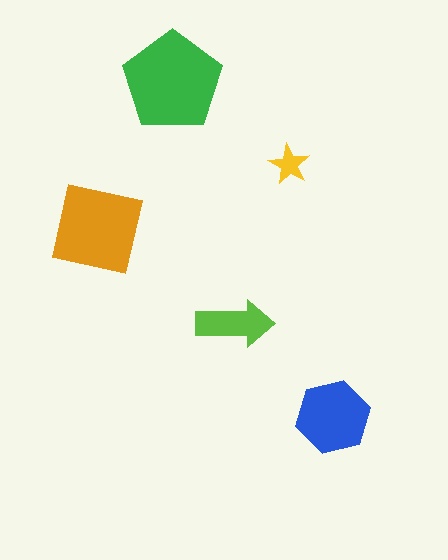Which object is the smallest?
The yellow star.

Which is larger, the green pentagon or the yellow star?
The green pentagon.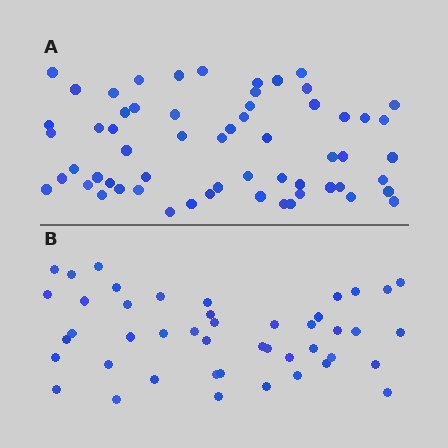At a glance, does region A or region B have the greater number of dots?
Region A (the top region) has more dots.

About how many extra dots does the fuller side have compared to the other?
Region A has approximately 15 more dots than region B.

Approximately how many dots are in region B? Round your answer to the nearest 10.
About 40 dots. (The exact count is 45, which rounds to 40.)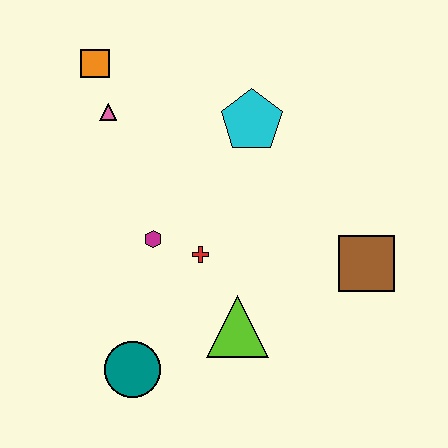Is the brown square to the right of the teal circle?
Yes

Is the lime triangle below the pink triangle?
Yes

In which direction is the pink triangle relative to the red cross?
The pink triangle is above the red cross.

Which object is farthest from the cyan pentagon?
The teal circle is farthest from the cyan pentagon.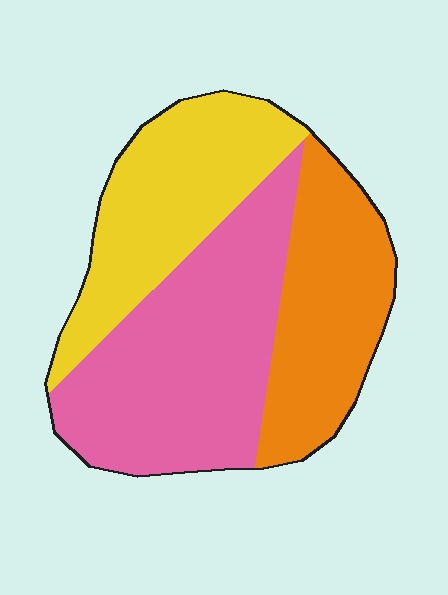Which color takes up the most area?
Pink, at roughly 45%.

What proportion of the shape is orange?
Orange takes up between a sixth and a third of the shape.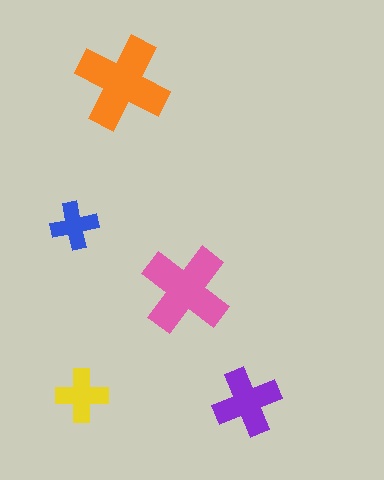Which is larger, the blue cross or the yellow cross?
The yellow one.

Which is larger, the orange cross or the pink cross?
The orange one.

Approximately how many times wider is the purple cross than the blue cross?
About 1.5 times wider.